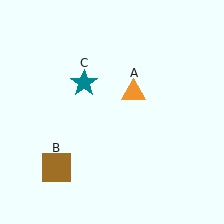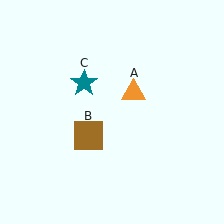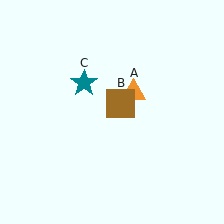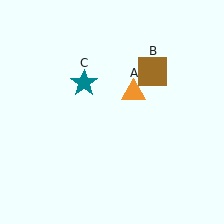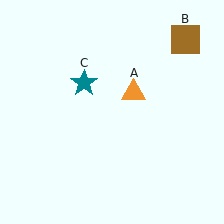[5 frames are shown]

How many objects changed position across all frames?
1 object changed position: brown square (object B).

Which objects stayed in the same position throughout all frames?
Orange triangle (object A) and teal star (object C) remained stationary.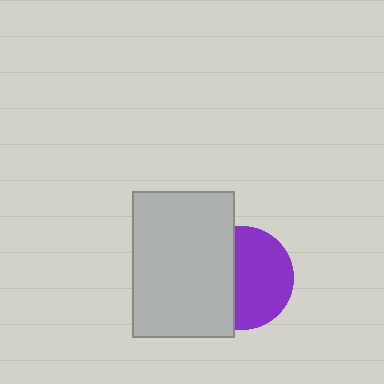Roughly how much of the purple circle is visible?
About half of it is visible (roughly 58%).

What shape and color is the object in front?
The object in front is a light gray rectangle.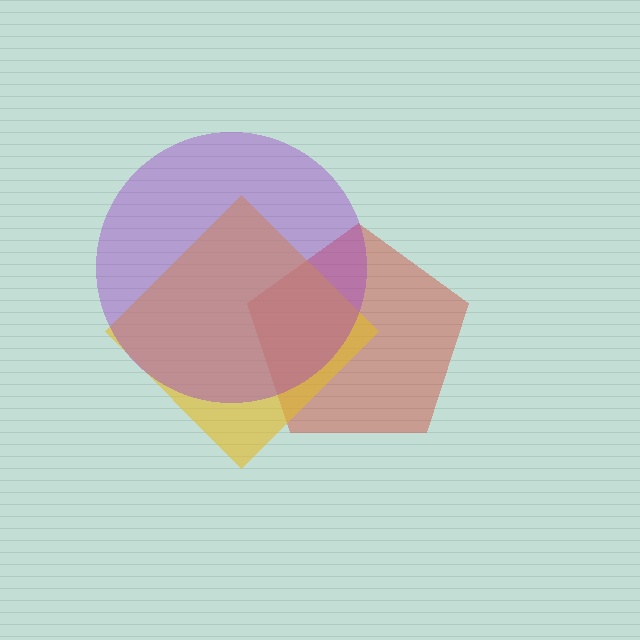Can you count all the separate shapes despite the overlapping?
Yes, there are 3 separate shapes.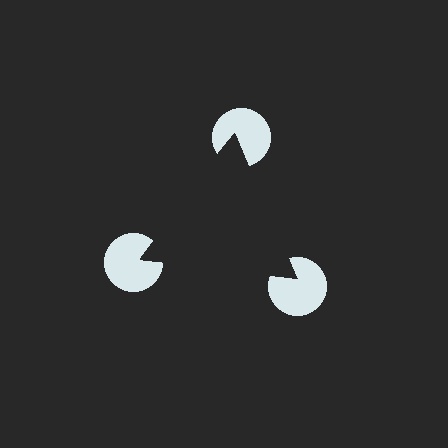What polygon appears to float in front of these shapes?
An illusory triangle — its edges are inferred from the aligned wedge cuts in the pac-man discs, not physically drawn.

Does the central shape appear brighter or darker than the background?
It typically appears slightly darker than the background, even though no actual brightness change is drawn.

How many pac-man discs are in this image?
There are 3 — one at each vertex of the illusory triangle.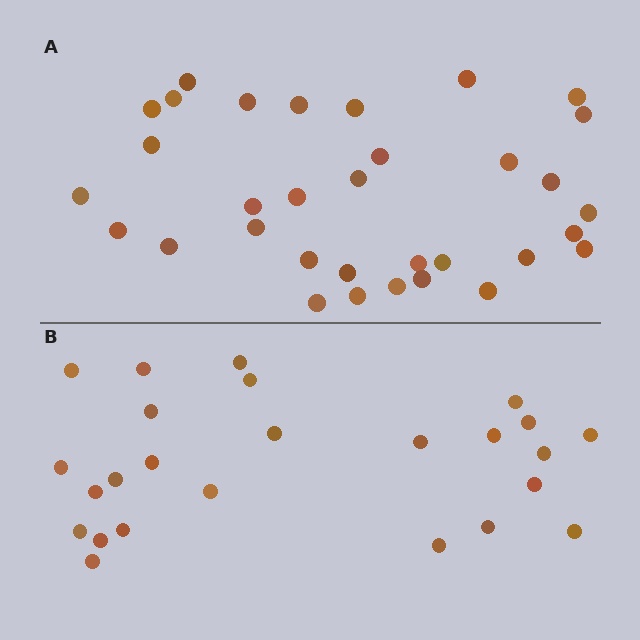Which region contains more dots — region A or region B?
Region A (the top region) has more dots.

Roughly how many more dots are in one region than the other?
Region A has roughly 8 or so more dots than region B.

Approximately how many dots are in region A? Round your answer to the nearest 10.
About 30 dots. (The exact count is 33, which rounds to 30.)